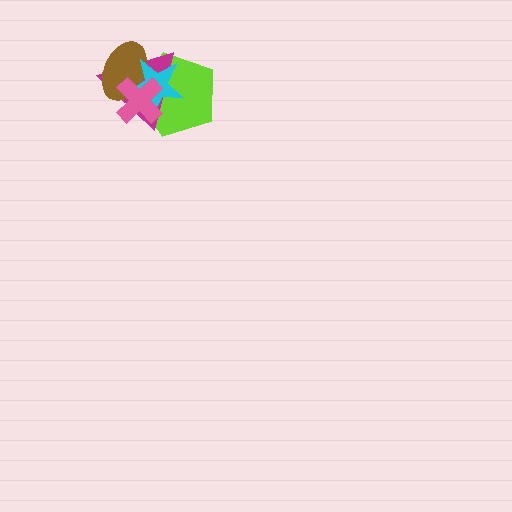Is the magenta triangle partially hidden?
Yes, it is partially covered by another shape.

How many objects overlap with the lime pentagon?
4 objects overlap with the lime pentagon.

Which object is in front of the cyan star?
The pink cross is in front of the cyan star.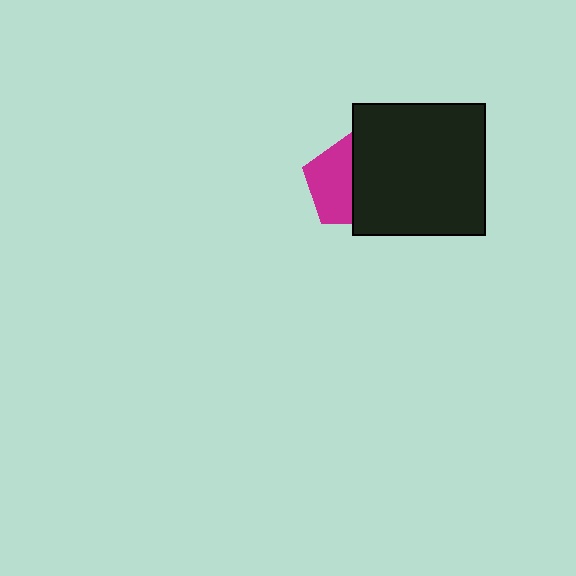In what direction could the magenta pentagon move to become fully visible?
The magenta pentagon could move left. That would shift it out from behind the black square entirely.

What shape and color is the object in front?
The object in front is a black square.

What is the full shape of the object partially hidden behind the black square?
The partially hidden object is a magenta pentagon.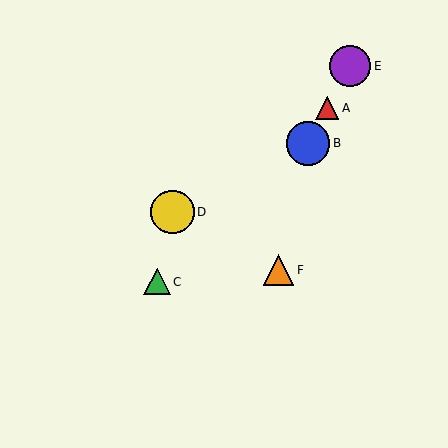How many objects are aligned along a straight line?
3 objects (A, B, E) are aligned along a straight line.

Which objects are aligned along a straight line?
Objects A, B, E are aligned along a straight line.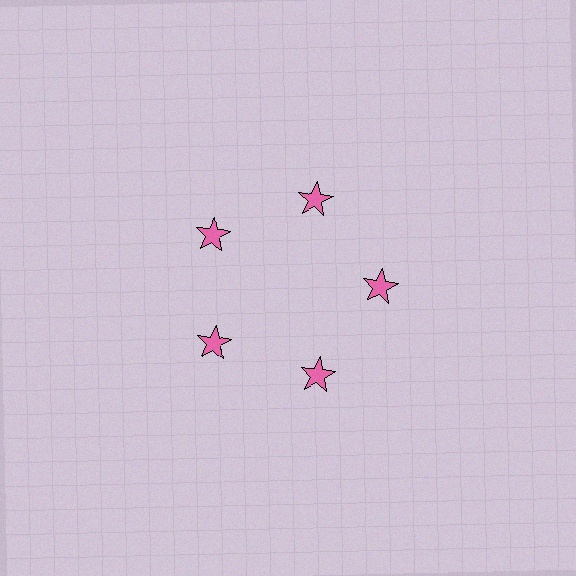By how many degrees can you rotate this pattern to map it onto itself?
The pattern maps onto itself every 72 degrees of rotation.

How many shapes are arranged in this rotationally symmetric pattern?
There are 5 shapes, arranged in 5 groups of 1.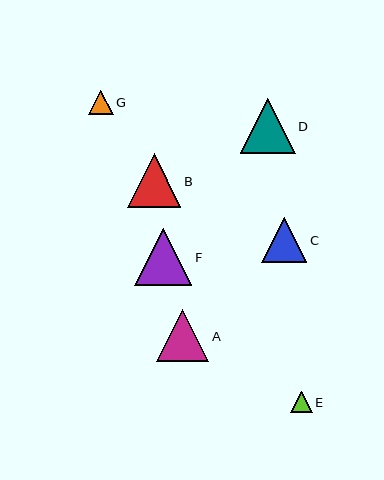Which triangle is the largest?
Triangle F is the largest with a size of approximately 57 pixels.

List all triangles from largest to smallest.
From largest to smallest: F, D, B, A, C, G, E.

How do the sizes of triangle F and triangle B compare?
Triangle F and triangle B are approximately the same size.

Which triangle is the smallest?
Triangle E is the smallest with a size of approximately 22 pixels.